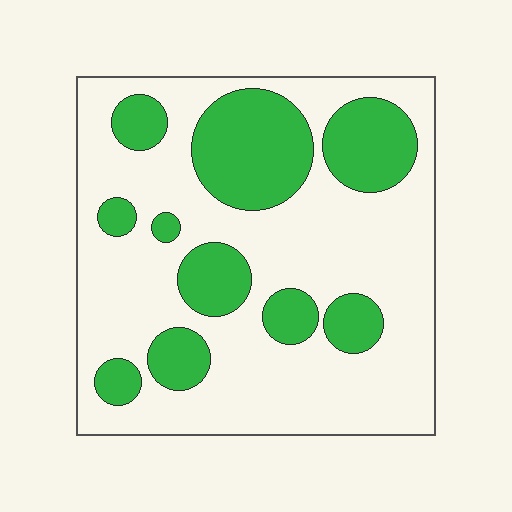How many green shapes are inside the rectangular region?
10.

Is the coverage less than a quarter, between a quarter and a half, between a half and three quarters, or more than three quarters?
Between a quarter and a half.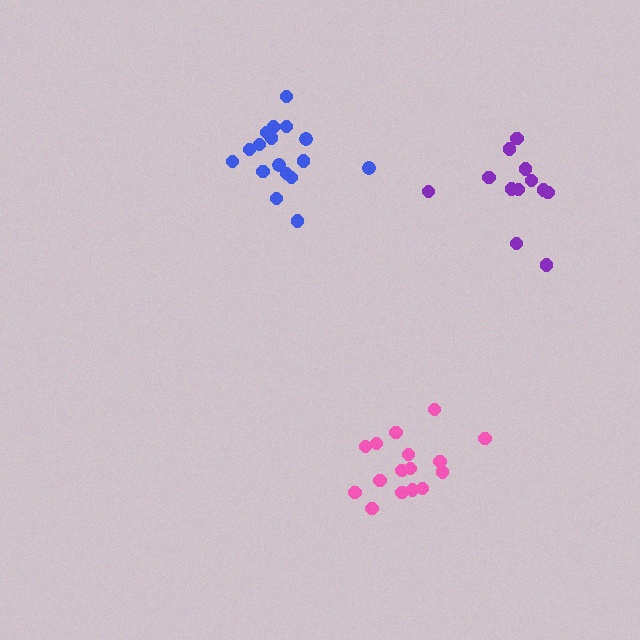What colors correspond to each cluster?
The clusters are colored: pink, purple, blue.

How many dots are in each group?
Group 1: 16 dots, Group 2: 12 dots, Group 3: 17 dots (45 total).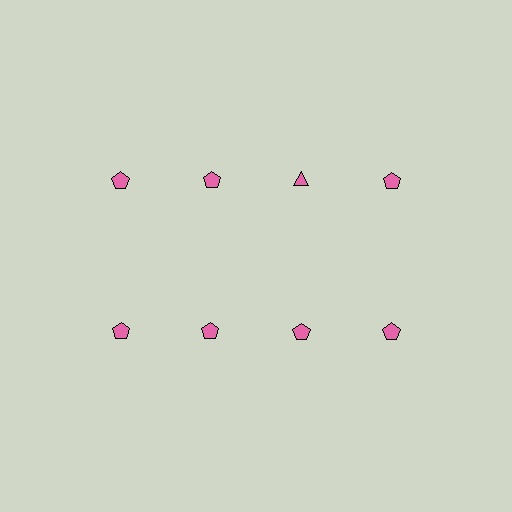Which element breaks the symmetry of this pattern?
The pink triangle in the top row, center column breaks the symmetry. All other shapes are pink pentagons.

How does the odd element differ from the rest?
It has a different shape: triangle instead of pentagon.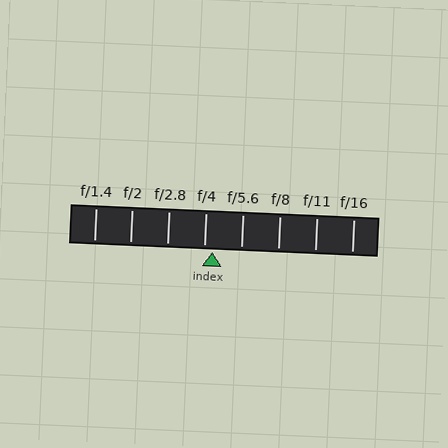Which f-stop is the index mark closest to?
The index mark is closest to f/4.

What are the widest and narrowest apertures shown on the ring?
The widest aperture shown is f/1.4 and the narrowest is f/16.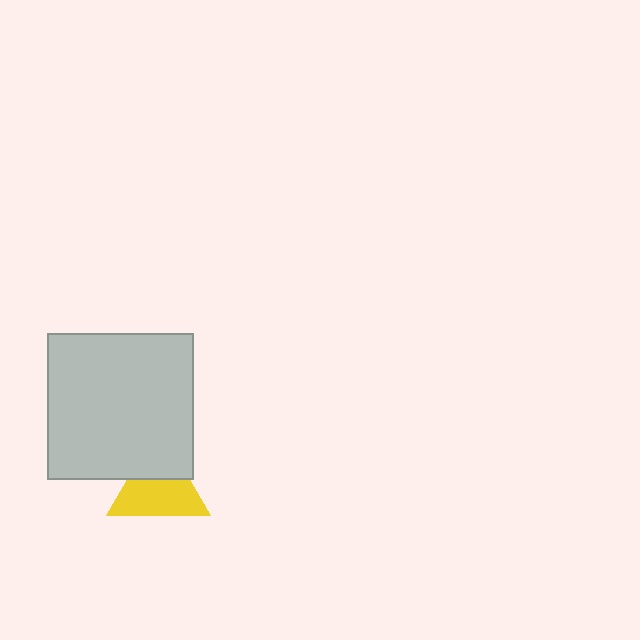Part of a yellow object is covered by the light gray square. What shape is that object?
It is a triangle.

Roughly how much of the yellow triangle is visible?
About half of it is visible (roughly 64%).